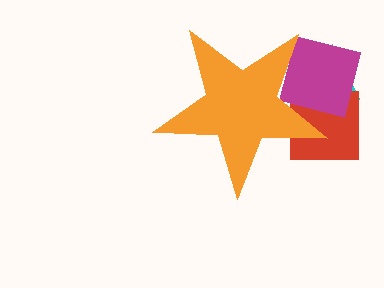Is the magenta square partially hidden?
Yes, the magenta square is partially hidden behind the orange star.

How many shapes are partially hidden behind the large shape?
3 shapes are partially hidden.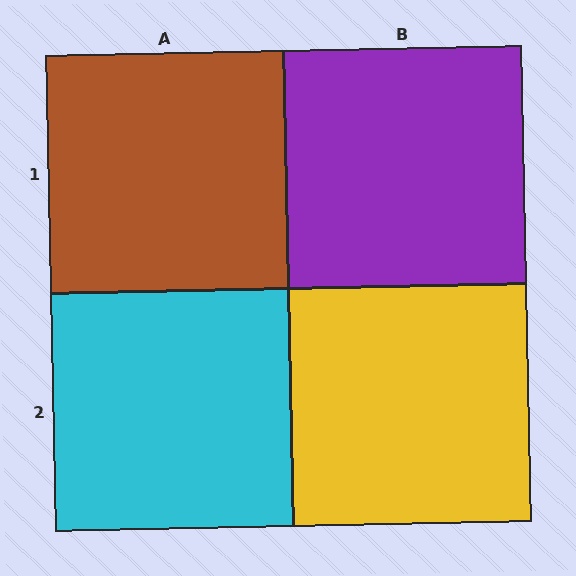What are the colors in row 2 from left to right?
Cyan, yellow.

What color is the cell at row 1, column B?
Purple.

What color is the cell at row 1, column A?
Brown.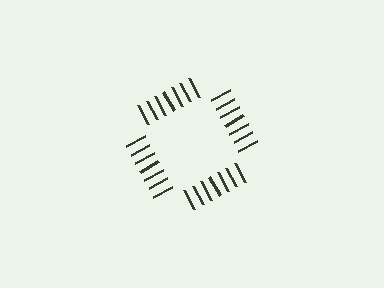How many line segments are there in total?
28 — 7 along each of the 4 edges.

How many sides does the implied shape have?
4 sides — the line-ends trace a square.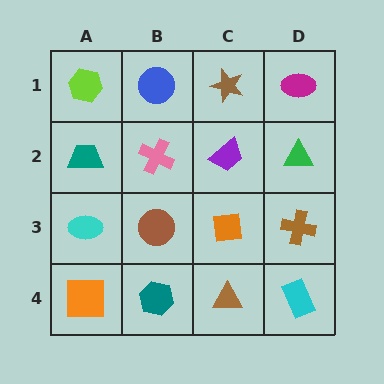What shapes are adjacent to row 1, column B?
A pink cross (row 2, column B), a lime hexagon (row 1, column A), a brown star (row 1, column C).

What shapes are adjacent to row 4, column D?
A brown cross (row 3, column D), a brown triangle (row 4, column C).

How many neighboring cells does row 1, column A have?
2.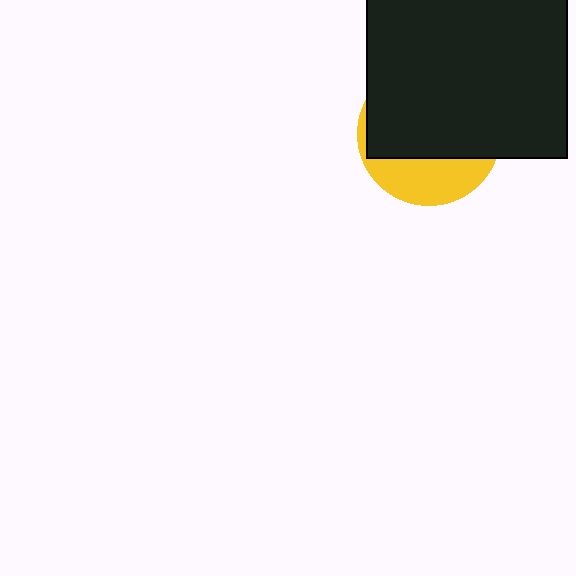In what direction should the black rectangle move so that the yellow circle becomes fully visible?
The black rectangle should move up. That is the shortest direction to clear the overlap and leave the yellow circle fully visible.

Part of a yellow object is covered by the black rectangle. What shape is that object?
It is a circle.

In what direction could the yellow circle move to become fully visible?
The yellow circle could move down. That would shift it out from behind the black rectangle entirely.